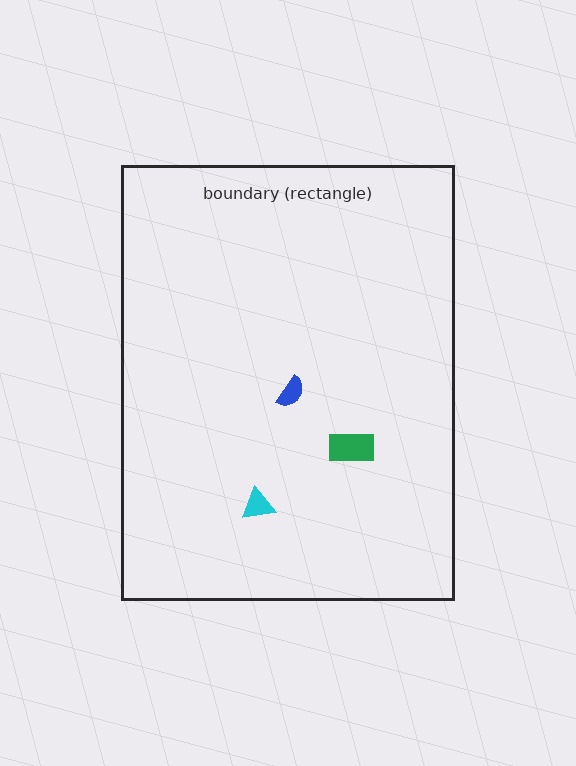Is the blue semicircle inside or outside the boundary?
Inside.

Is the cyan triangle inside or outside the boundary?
Inside.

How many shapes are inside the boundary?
3 inside, 0 outside.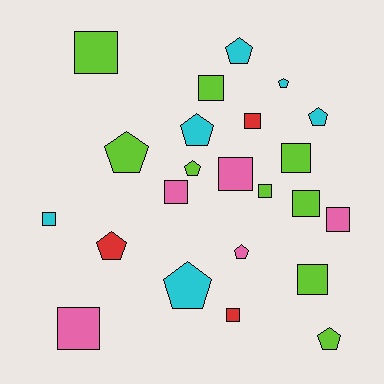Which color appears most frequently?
Lime, with 9 objects.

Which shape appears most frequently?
Square, with 13 objects.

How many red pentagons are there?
There is 1 red pentagon.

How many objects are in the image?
There are 23 objects.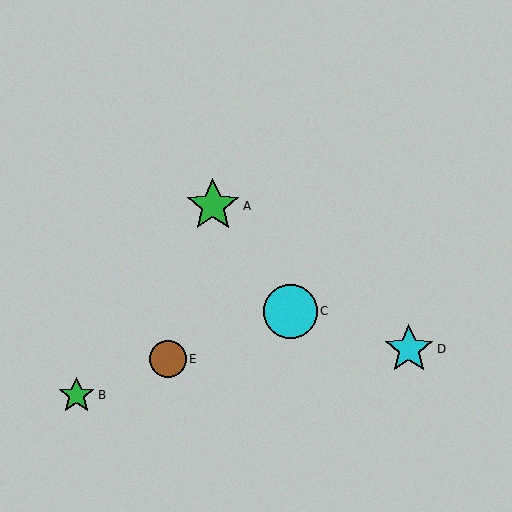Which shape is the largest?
The cyan circle (labeled C) is the largest.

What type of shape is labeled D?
Shape D is a cyan star.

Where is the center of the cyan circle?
The center of the cyan circle is at (290, 311).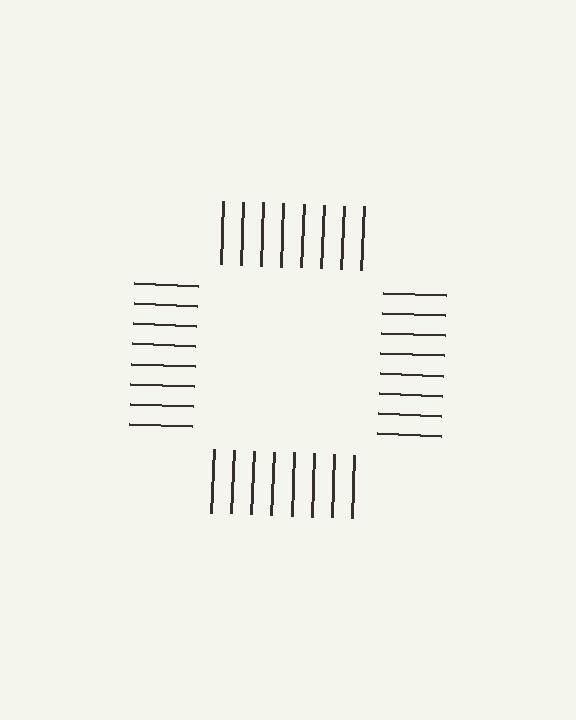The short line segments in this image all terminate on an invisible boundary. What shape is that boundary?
An illusory square — the line segments terminate on its edges but no continuous stroke is drawn.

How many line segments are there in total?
32 — 8 along each of the 4 edges.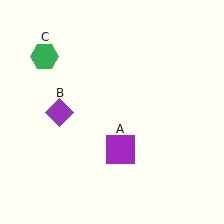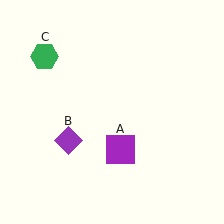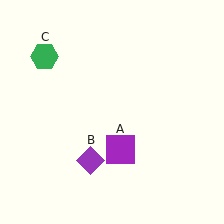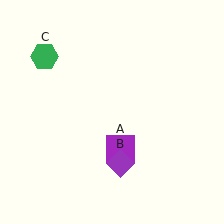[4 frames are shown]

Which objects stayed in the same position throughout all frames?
Purple square (object A) and green hexagon (object C) remained stationary.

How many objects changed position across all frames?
1 object changed position: purple diamond (object B).